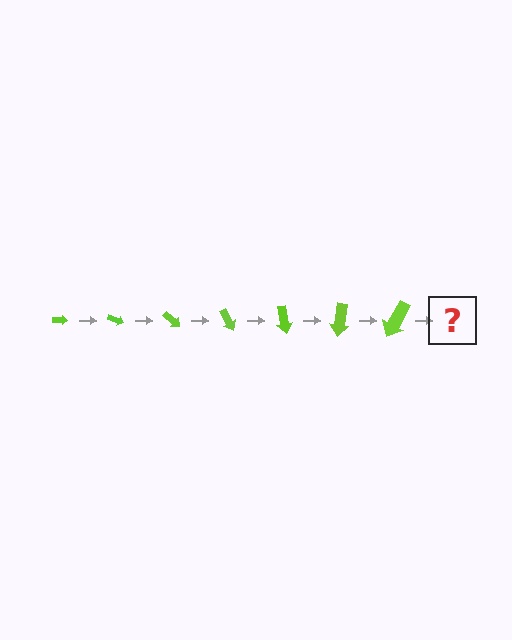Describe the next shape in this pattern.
It should be an arrow, larger than the previous one and rotated 140 degrees from the start.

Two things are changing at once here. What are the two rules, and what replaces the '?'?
The two rules are that the arrow grows larger each step and it rotates 20 degrees each step. The '?' should be an arrow, larger than the previous one and rotated 140 degrees from the start.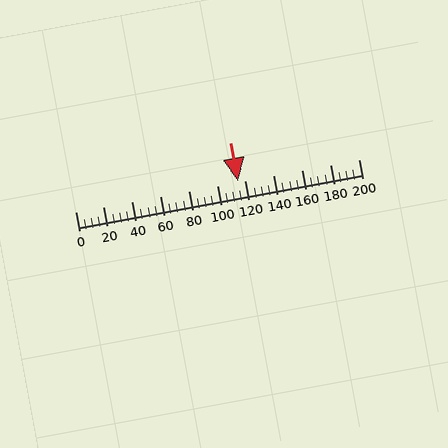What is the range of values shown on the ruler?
The ruler shows values from 0 to 200.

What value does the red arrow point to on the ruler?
The red arrow points to approximately 115.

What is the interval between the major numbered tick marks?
The major tick marks are spaced 20 units apart.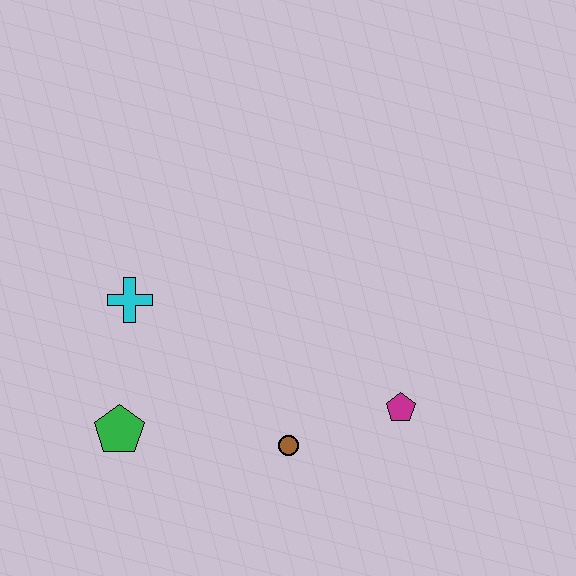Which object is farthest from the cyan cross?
The magenta pentagon is farthest from the cyan cross.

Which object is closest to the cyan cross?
The green pentagon is closest to the cyan cross.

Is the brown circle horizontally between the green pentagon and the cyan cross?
No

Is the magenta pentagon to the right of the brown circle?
Yes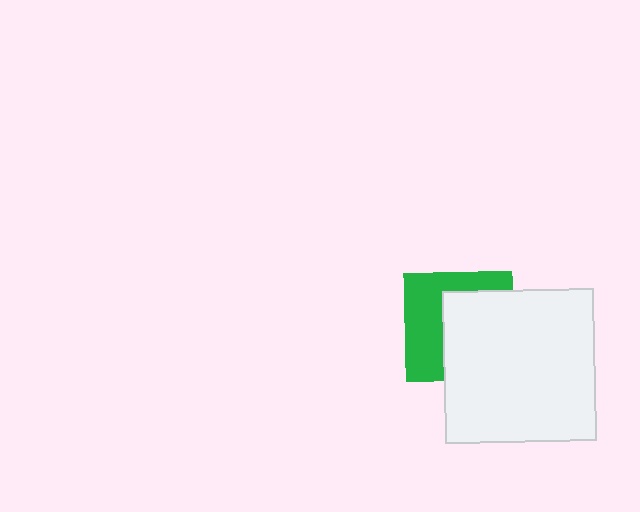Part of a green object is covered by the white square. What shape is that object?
It is a square.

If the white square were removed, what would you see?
You would see the complete green square.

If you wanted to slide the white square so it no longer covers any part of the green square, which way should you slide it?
Slide it right — that is the most direct way to separate the two shapes.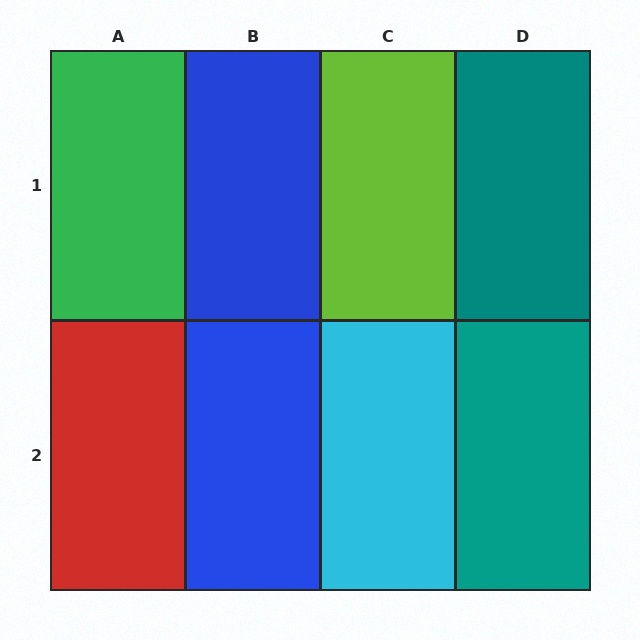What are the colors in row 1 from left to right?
Green, blue, lime, teal.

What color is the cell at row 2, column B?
Blue.